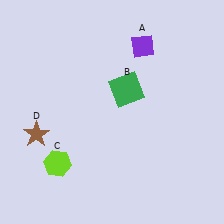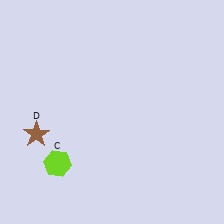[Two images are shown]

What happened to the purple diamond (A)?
The purple diamond (A) was removed in Image 2. It was in the top-right area of Image 1.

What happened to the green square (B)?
The green square (B) was removed in Image 2. It was in the top-right area of Image 1.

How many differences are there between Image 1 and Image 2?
There are 2 differences between the two images.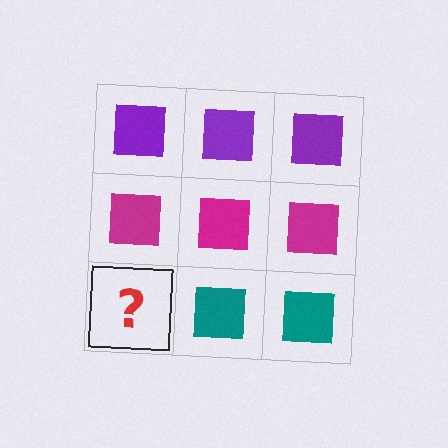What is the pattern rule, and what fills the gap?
The rule is that each row has a consistent color. The gap should be filled with a teal square.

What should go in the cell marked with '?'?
The missing cell should contain a teal square.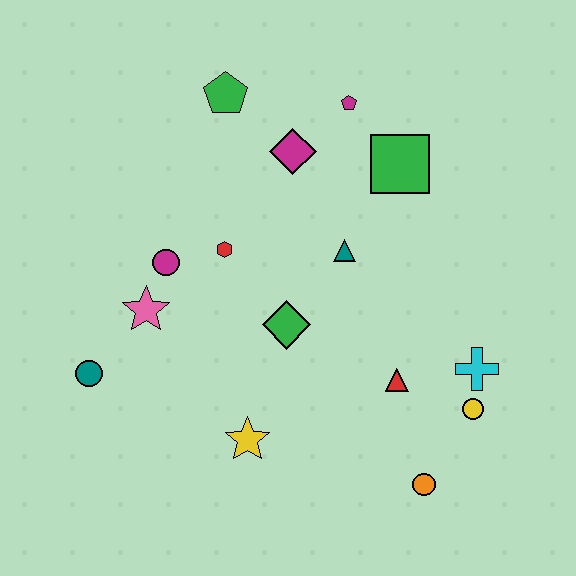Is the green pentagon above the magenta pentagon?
Yes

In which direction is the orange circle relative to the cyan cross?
The orange circle is below the cyan cross.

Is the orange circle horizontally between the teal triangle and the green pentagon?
No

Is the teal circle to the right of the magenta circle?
No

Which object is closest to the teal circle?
The pink star is closest to the teal circle.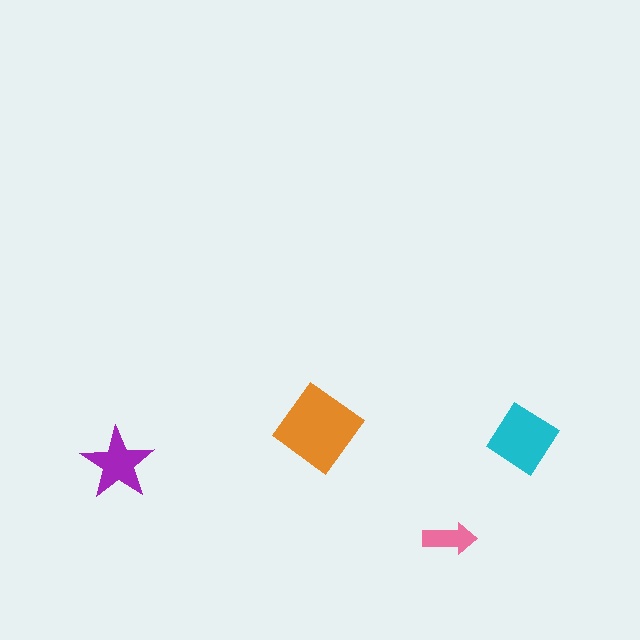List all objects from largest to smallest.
The orange diamond, the cyan diamond, the purple star, the pink arrow.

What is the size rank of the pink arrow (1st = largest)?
4th.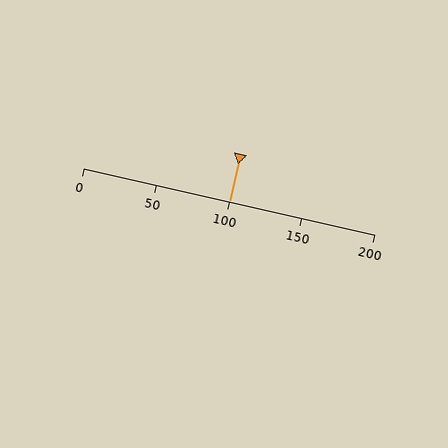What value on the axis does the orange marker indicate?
The marker indicates approximately 100.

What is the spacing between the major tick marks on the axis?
The major ticks are spaced 50 apart.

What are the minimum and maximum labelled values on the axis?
The axis runs from 0 to 200.